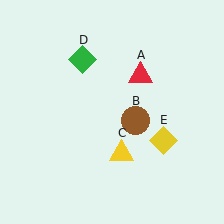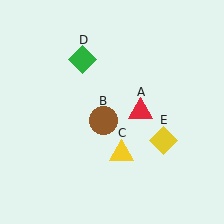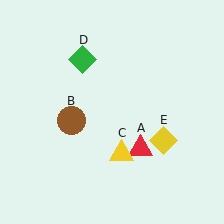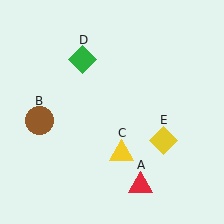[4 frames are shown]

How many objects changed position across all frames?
2 objects changed position: red triangle (object A), brown circle (object B).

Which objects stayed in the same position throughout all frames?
Yellow triangle (object C) and green diamond (object D) and yellow diamond (object E) remained stationary.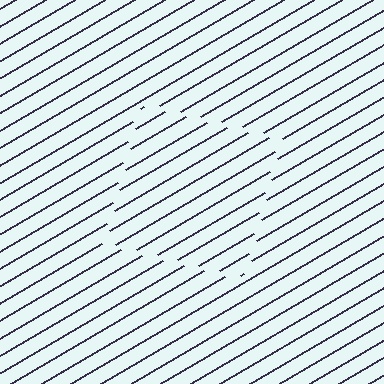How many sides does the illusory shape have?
4 sides — the line-ends trace a square.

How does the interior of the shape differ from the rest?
The interior of the shape contains the same grating, shifted by half a period — the contour is defined by the phase discontinuity where line-ends from the inner and outer gratings abut.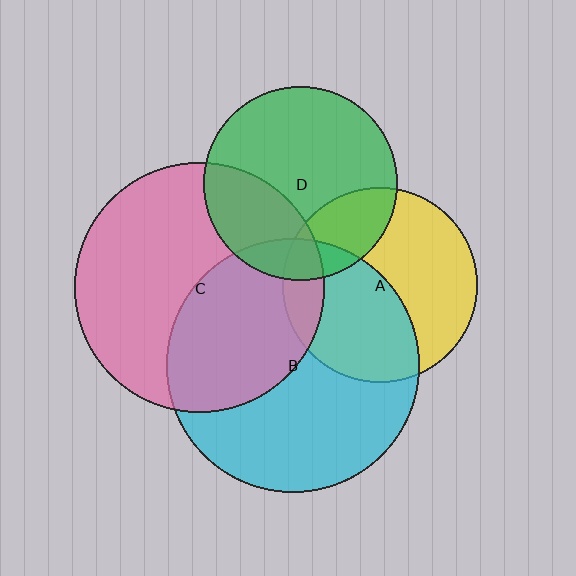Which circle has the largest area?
Circle B (cyan).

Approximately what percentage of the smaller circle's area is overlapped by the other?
Approximately 45%.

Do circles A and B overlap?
Yes.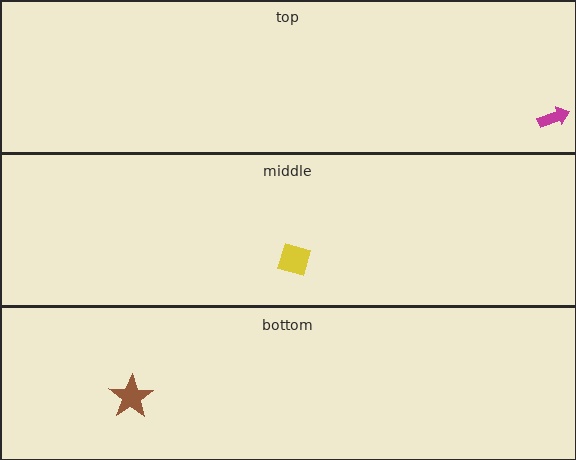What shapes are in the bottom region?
The brown star.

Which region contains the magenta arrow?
The top region.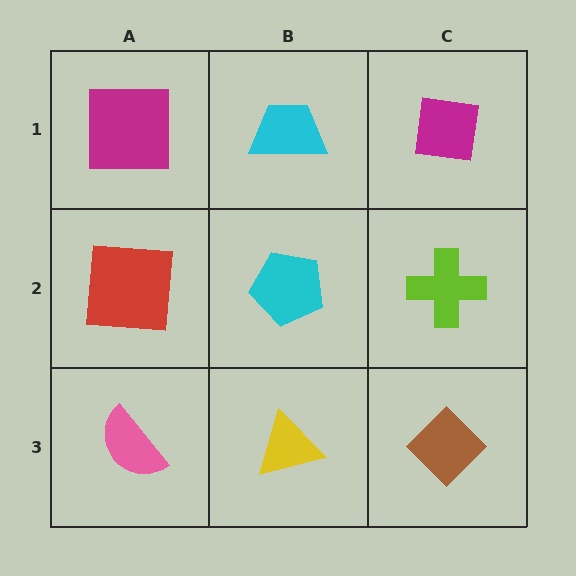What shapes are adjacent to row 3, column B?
A cyan pentagon (row 2, column B), a pink semicircle (row 3, column A), a brown diamond (row 3, column C).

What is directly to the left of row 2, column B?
A red square.